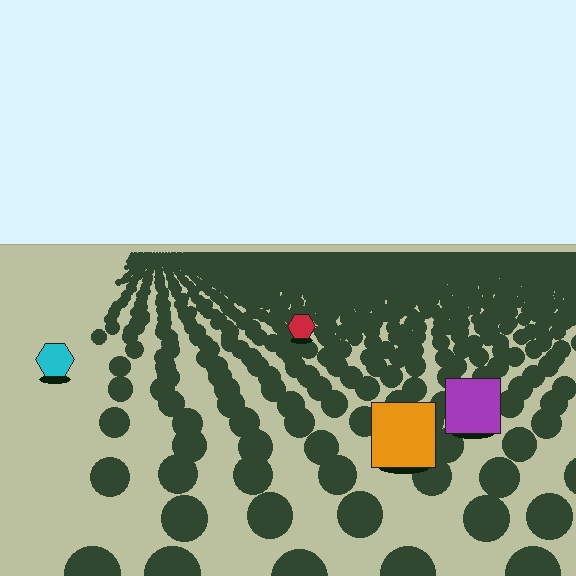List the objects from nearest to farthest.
From nearest to farthest: the orange square, the purple square, the cyan hexagon, the red hexagon.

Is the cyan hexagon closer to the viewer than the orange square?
No. The orange square is closer — you can tell from the texture gradient: the ground texture is coarser near it.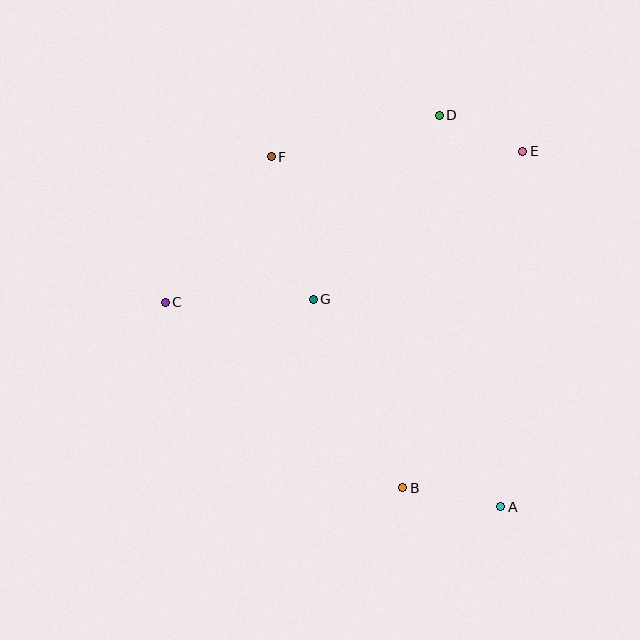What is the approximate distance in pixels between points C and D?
The distance between C and D is approximately 332 pixels.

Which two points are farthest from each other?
Points A and F are farthest from each other.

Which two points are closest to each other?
Points D and E are closest to each other.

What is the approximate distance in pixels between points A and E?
The distance between A and E is approximately 356 pixels.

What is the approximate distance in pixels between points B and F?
The distance between B and F is approximately 356 pixels.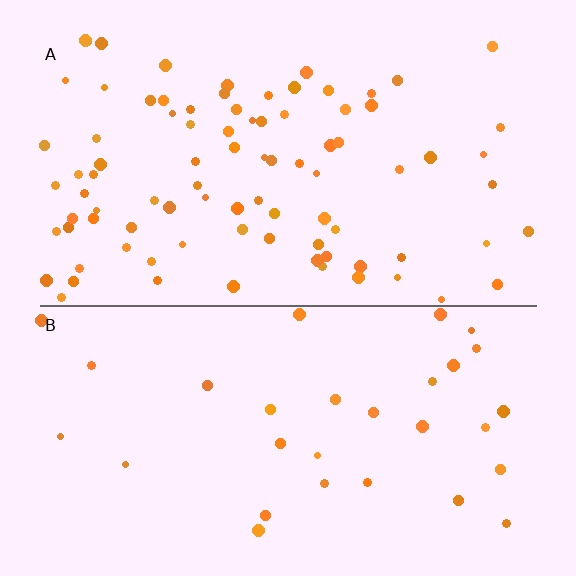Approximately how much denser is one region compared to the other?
Approximately 2.9× — region A over region B.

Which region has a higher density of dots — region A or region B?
A (the top).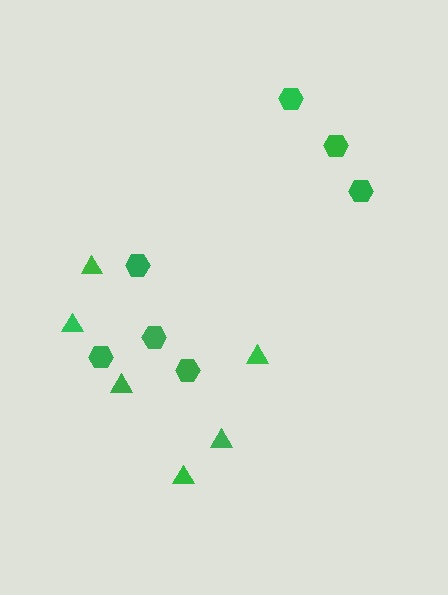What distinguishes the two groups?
There are 2 groups: one group of triangles (6) and one group of hexagons (7).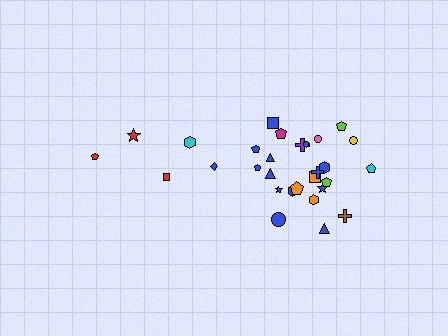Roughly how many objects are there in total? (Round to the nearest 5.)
Roughly 30 objects in total.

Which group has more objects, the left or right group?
The right group.